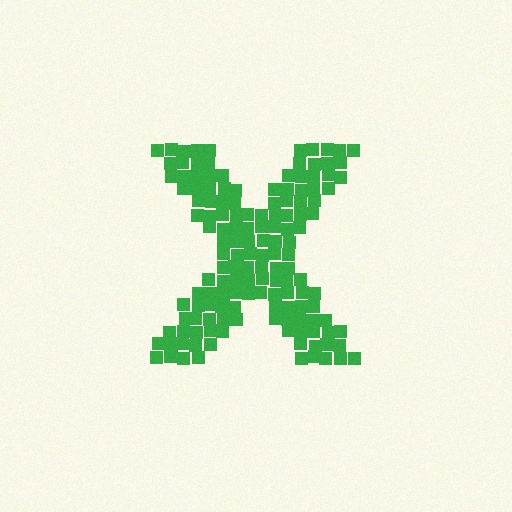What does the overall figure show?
The overall figure shows the letter X.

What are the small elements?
The small elements are squares.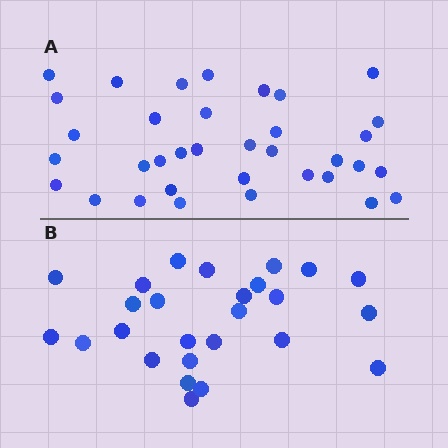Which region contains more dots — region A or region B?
Region A (the top region) has more dots.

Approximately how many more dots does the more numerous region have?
Region A has roughly 8 or so more dots than region B.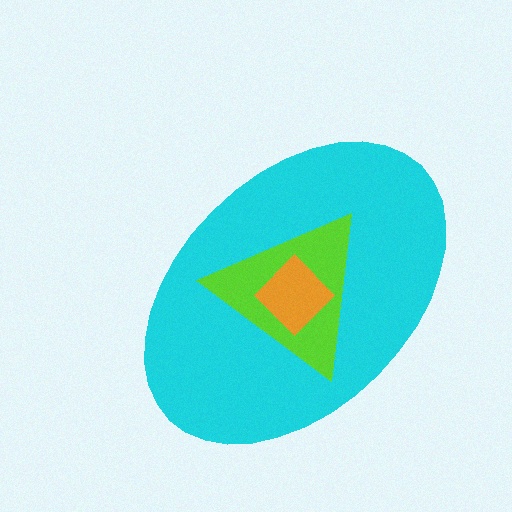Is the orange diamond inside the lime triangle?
Yes.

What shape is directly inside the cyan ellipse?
The lime triangle.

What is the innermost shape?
The orange diamond.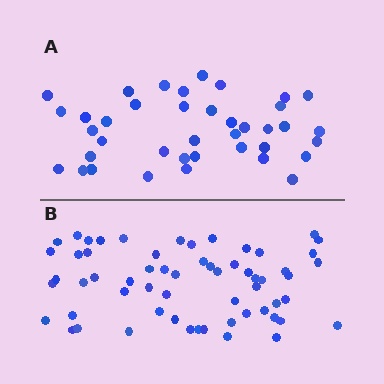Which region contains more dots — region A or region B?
Region B (the bottom region) has more dots.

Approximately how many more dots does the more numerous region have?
Region B has approximately 20 more dots than region A.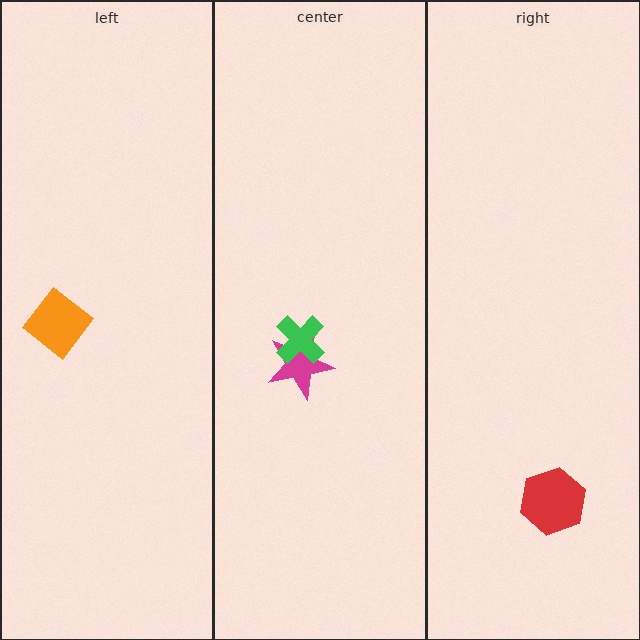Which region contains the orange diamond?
The left region.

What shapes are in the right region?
The red hexagon.